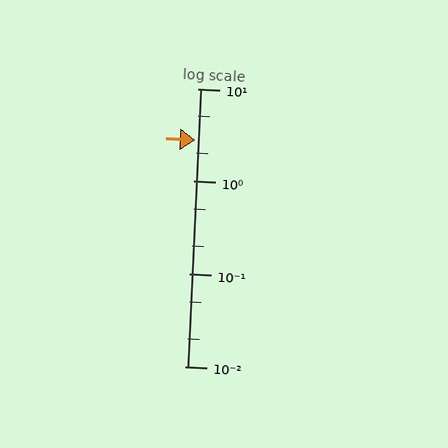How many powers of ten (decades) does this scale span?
The scale spans 3 decades, from 0.01 to 10.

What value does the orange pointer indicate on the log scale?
The pointer indicates approximately 2.8.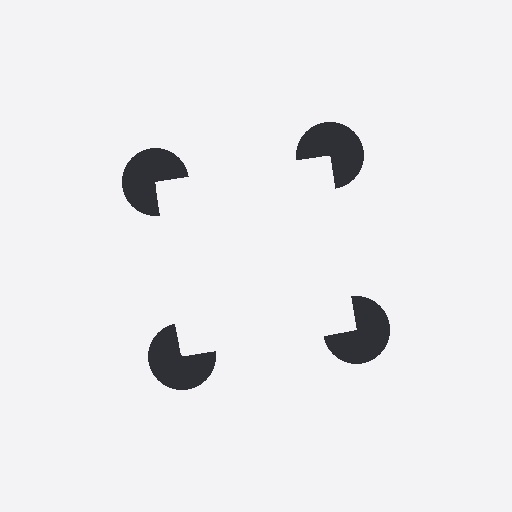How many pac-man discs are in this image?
There are 4 — one at each vertex of the illusory square.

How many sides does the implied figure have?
4 sides.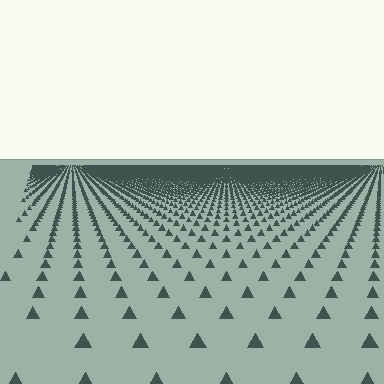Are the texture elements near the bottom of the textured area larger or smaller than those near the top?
Larger. Near the bottom, elements are closer to the viewer and appear at a bigger on-screen size.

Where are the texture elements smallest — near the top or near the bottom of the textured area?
Near the top.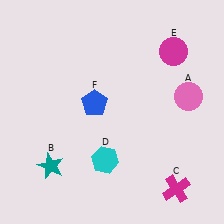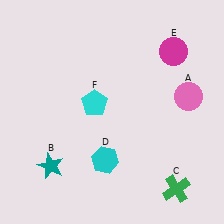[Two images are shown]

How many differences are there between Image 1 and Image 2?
There are 2 differences between the two images.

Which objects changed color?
C changed from magenta to green. F changed from blue to cyan.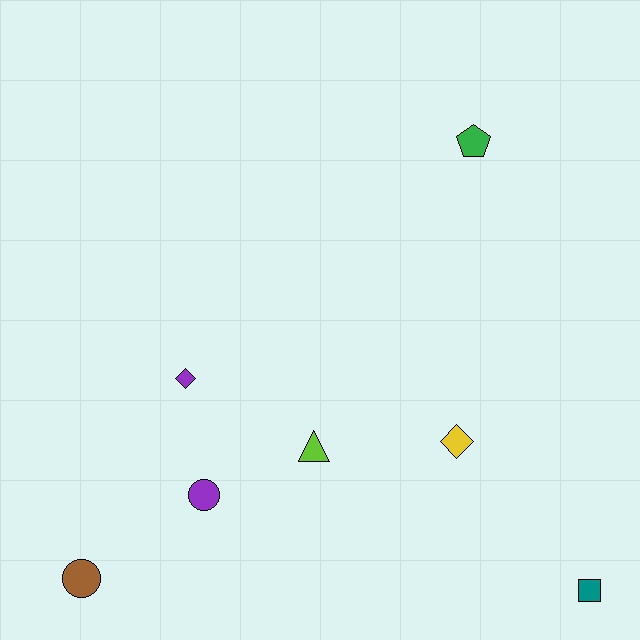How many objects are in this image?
There are 7 objects.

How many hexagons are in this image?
There are no hexagons.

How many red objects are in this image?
There are no red objects.